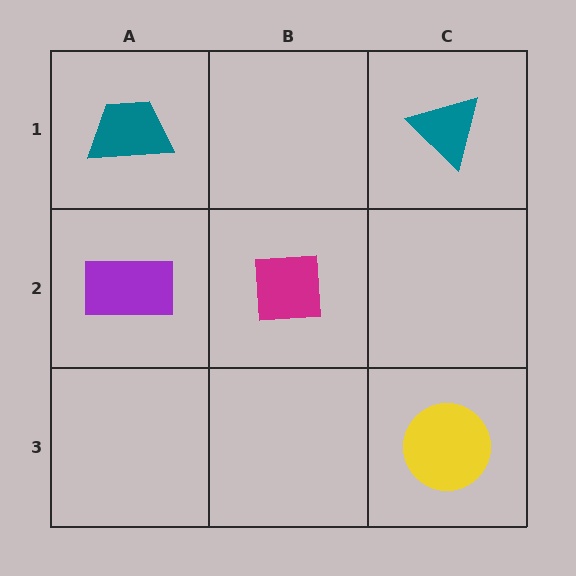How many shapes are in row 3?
1 shape.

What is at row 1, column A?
A teal trapezoid.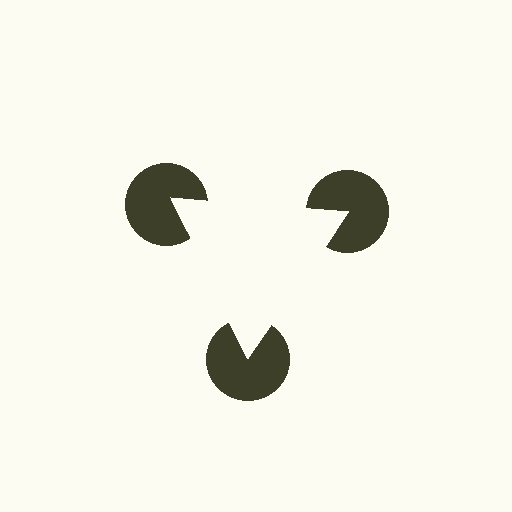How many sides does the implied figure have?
3 sides.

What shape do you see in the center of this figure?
An illusory triangle — its edges are inferred from the aligned wedge cuts in the pac-man discs, not physically drawn.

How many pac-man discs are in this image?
There are 3 — one at each vertex of the illusory triangle.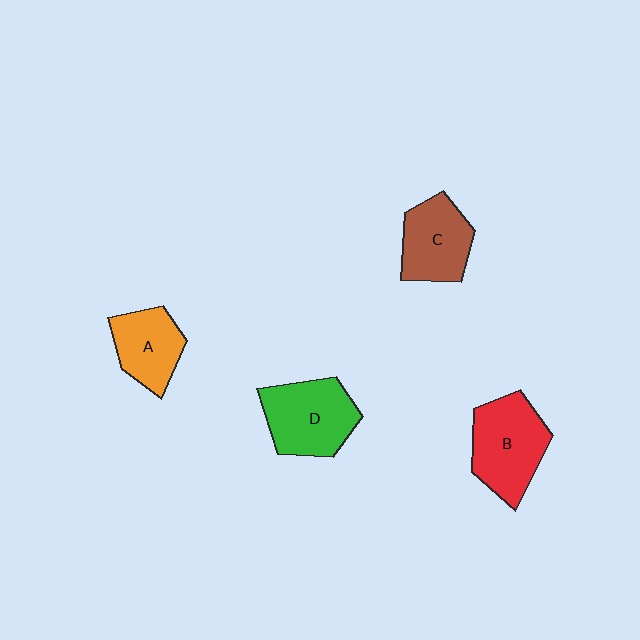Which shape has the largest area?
Shape B (red).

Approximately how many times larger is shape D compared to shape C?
Approximately 1.2 times.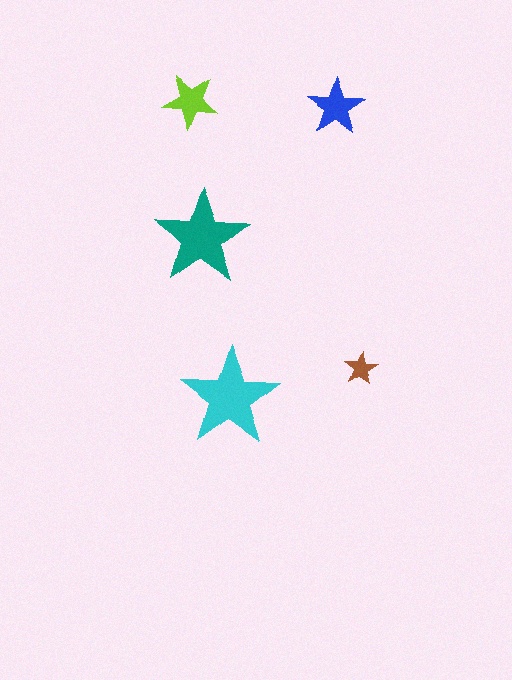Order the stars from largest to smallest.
the cyan one, the teal one, the blue one, the lime one, the brown one.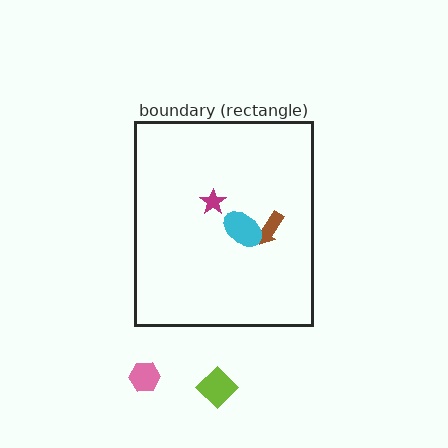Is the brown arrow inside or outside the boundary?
Inside.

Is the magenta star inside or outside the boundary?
Inside.